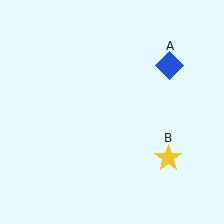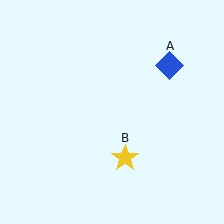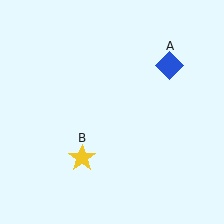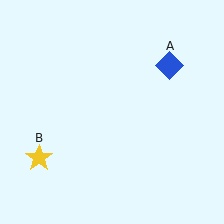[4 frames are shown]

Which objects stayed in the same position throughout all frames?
Blue diamond (object A) remained stationary.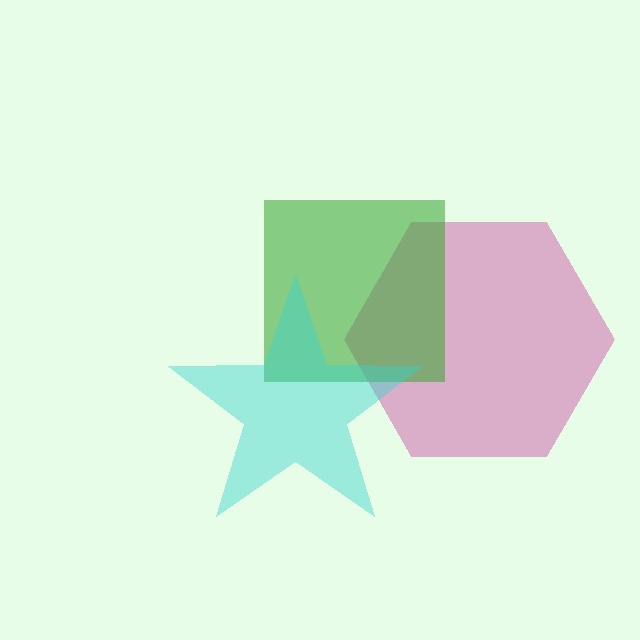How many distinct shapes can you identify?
There are 3 distinct shapes: a magenta hexagon, a green square, a cyan star.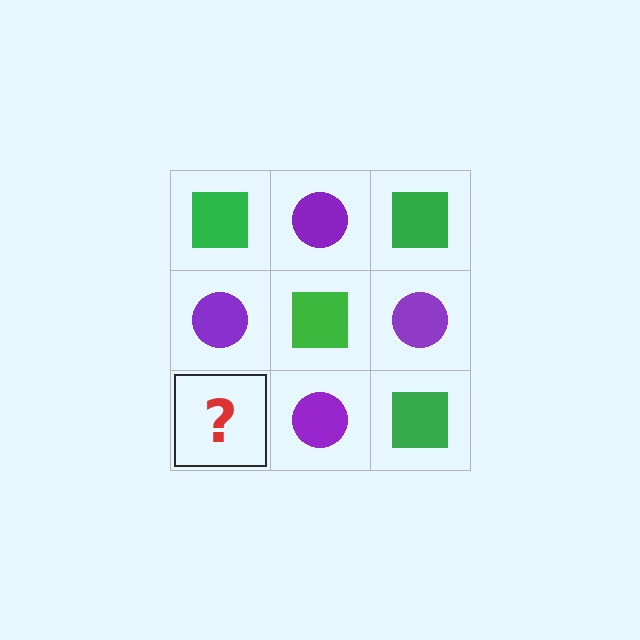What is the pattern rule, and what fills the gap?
The rule is that it alternates green square and purple circle in a checkerboard pattern. The gap should be filled with a green square.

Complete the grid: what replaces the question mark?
The question mark should be replaced with a green square.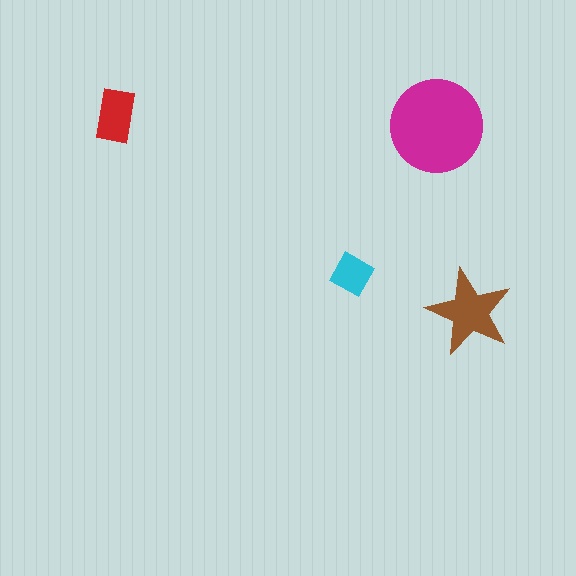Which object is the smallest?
The cyan diamond.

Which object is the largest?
The magenta circle.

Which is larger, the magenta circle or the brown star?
The magenta circle.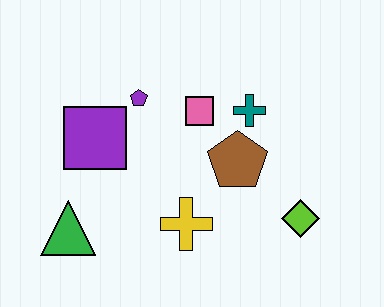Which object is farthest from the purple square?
The lime diamond is farthest from the purple square.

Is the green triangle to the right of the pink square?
No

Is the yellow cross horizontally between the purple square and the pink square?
Yes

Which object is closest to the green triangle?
The purple square is closest to the green triangle.